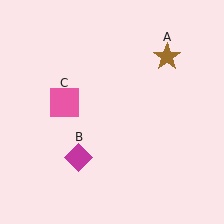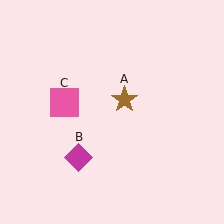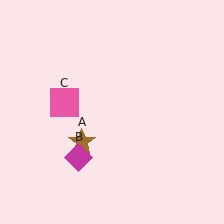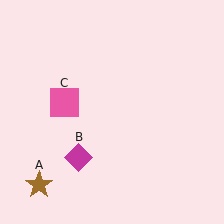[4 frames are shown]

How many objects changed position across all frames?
1 object changed position: brown star (object A).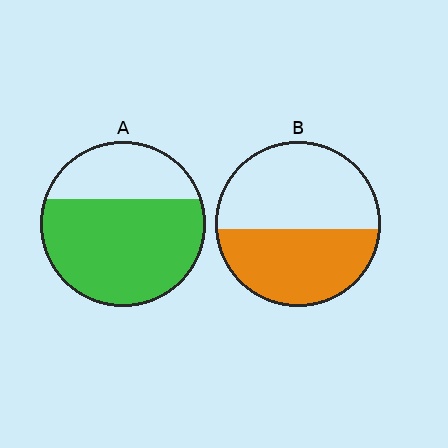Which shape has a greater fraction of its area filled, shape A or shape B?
Shape A.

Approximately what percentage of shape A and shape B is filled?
A is approximately 70% and B is approximately 45%.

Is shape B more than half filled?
Roughly half.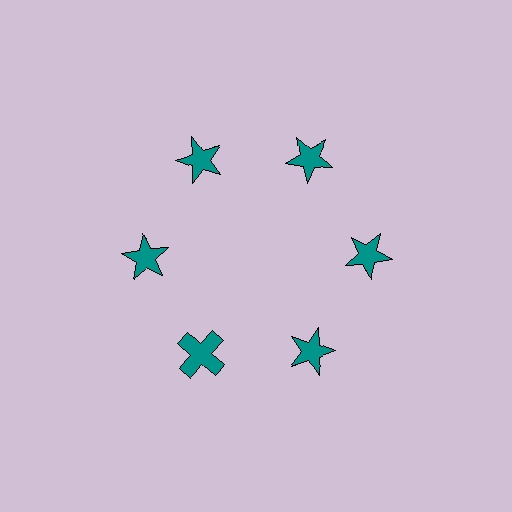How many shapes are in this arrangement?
There are 6 shapes arranged in a ring pattern.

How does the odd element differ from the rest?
It has a different shape: cross instead of star.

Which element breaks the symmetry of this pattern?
The teal cross at roughly the 7 o'clock position breaks the symmetry. All other shapes are teal stars.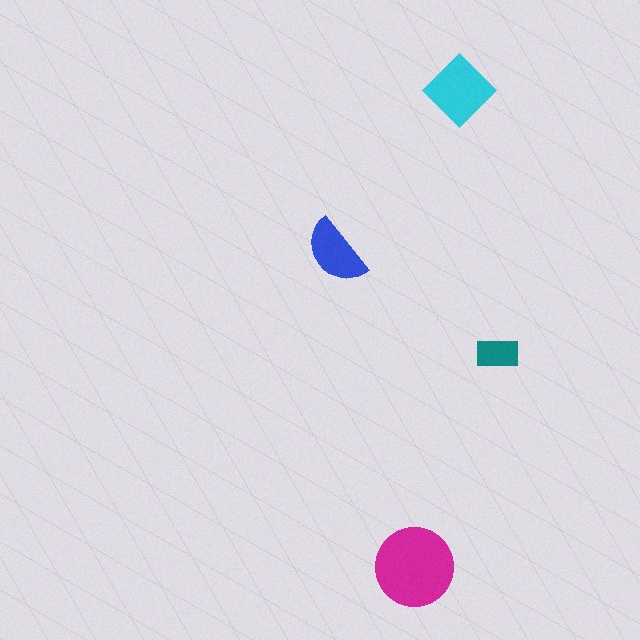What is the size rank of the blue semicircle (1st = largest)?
3rd.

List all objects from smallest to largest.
The teal rectangle, the blue semicircle, the cyan diamond, the magenta circle.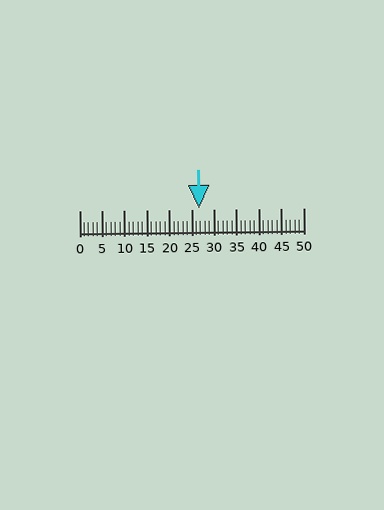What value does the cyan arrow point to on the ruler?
The cyan arrow points to approximately 27.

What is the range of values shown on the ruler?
The ruler shows values from 0 to 50.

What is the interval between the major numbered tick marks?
The major tick marks are spaced 5 units apart.